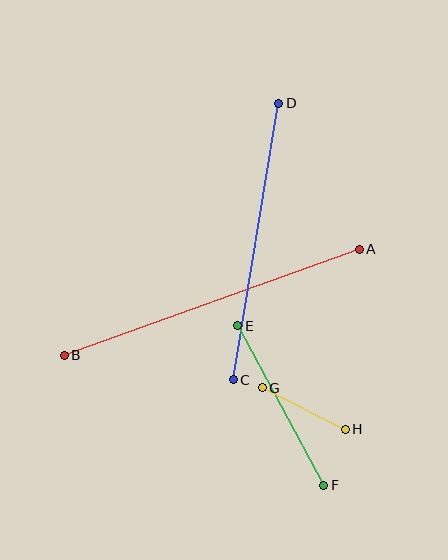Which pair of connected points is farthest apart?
Points A and B are farthest apart.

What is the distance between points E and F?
The distance is approximately 181 pixels.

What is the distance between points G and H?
The distance is approximately 93 pixels.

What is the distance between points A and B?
The distance is approximately 313 pixels.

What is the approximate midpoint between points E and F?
The midpoint is at approximately (281, 406) pixels.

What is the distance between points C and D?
The distance is approximately 280 pixels.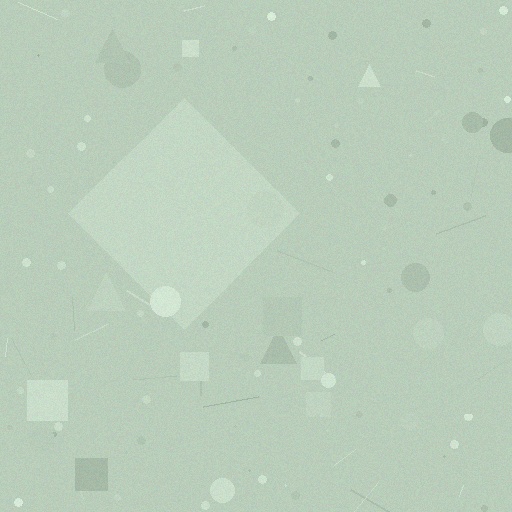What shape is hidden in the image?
A diamond is hidden in the image.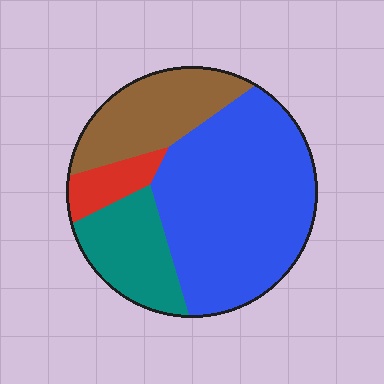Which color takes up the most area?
Blue, at roughly 55%.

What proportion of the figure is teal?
Teal covers about 20% of the figure.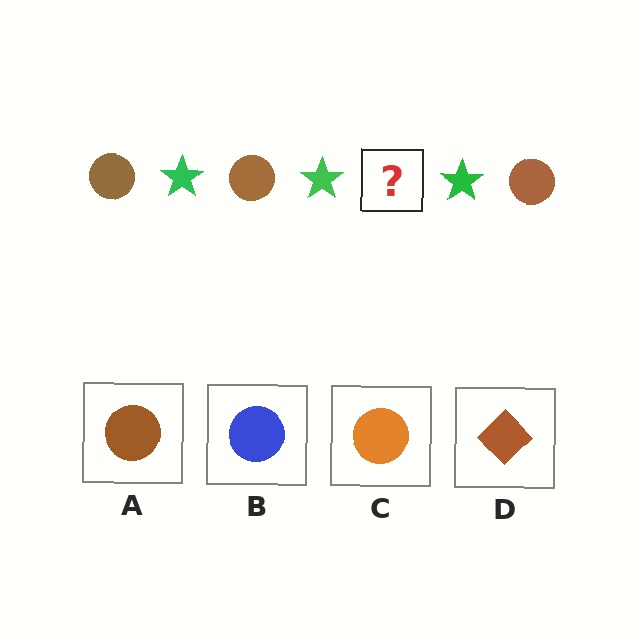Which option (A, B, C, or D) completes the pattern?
A.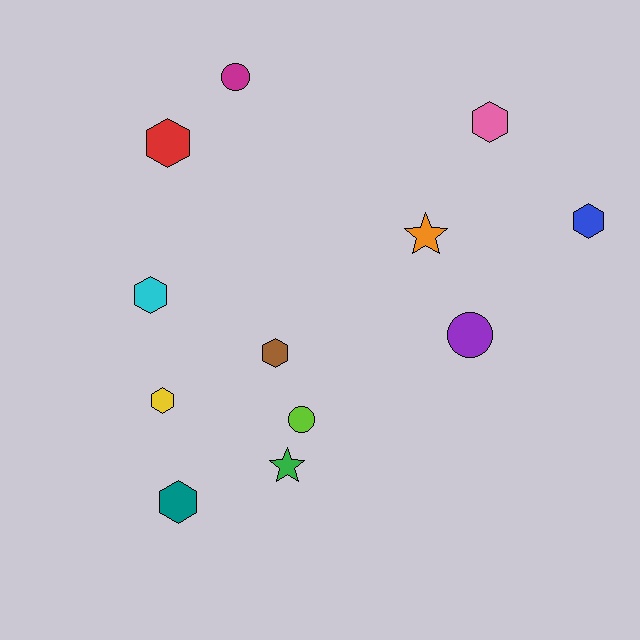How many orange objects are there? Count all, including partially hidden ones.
There is 1 orange object.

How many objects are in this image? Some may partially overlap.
There are 12 objects.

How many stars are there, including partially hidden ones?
There are 2 stars.